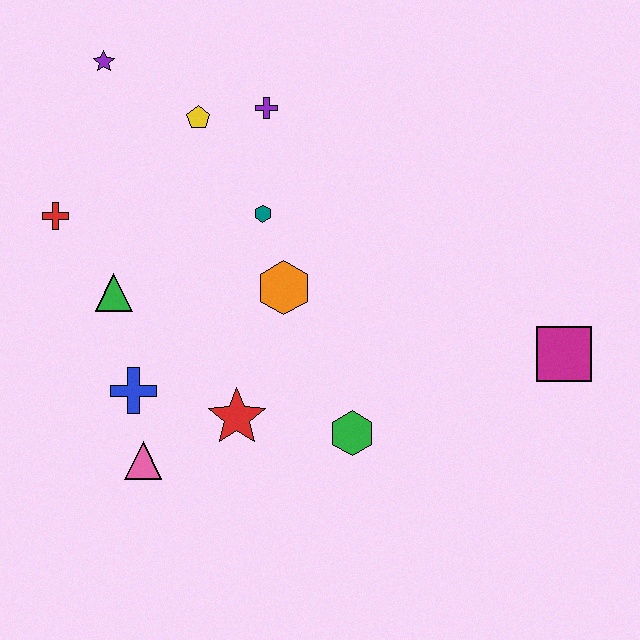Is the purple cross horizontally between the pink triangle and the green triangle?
No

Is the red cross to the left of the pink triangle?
Yes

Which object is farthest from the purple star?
The magenta square is farthest from the purple star.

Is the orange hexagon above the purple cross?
No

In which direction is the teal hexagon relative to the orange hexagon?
The teal hexagon is above the orange hexagon.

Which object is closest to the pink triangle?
The blue cross is closest to the pink triangle.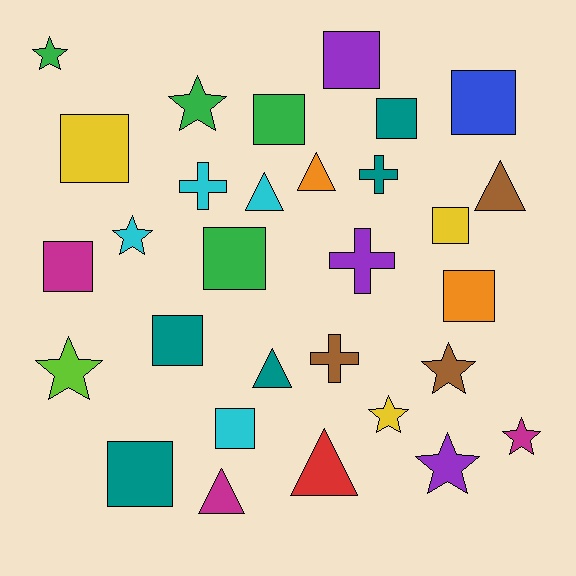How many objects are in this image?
There are 30 objects.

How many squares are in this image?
There are 12 squares.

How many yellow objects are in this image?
There are 3 yellow objects.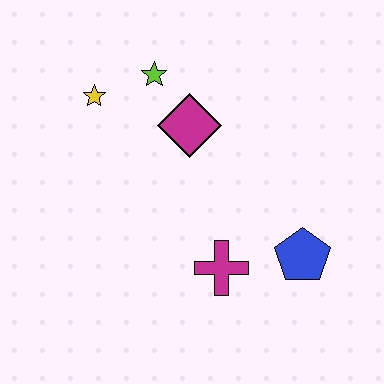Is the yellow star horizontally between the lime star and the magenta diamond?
No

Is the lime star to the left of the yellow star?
No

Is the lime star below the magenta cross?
No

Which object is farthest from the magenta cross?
The yellow star is farthest from the magenta cross.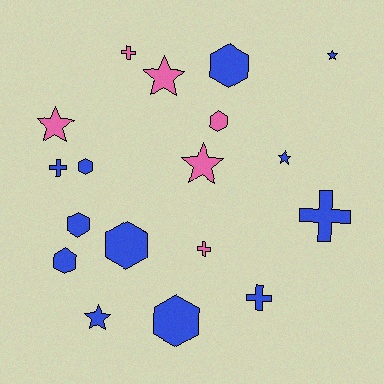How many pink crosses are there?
There are 2 pink crosses.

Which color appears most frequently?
Blue, with 12 objects.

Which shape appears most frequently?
Hexagon, with 7 objects.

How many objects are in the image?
There are 18 objects.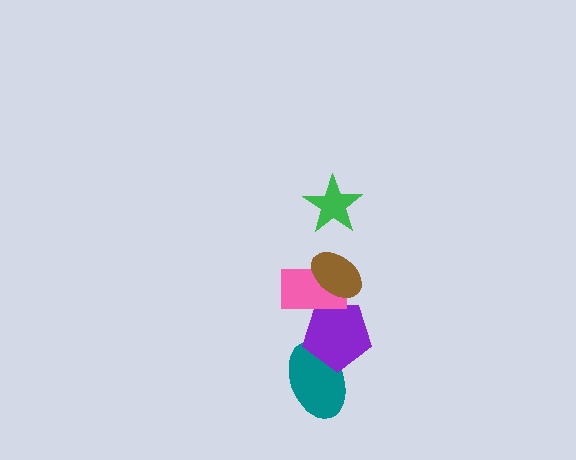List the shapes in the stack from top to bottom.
From top to bottom: the green star, the brown ellipse, the pink rectangle, the purple pentagon, the teal ellipse.